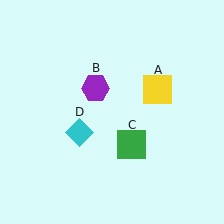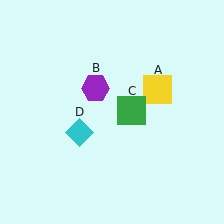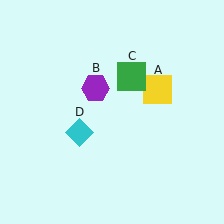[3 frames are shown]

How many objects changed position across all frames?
1 object changed position: green square (object C).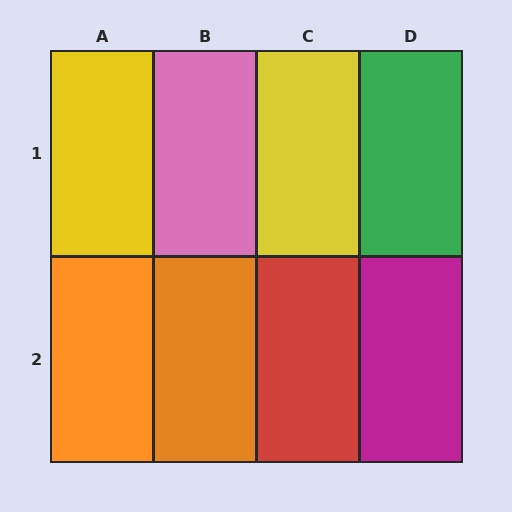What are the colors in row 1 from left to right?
Yellow, pink, yellow, green.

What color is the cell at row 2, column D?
Magenta.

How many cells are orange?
2 cells are orange.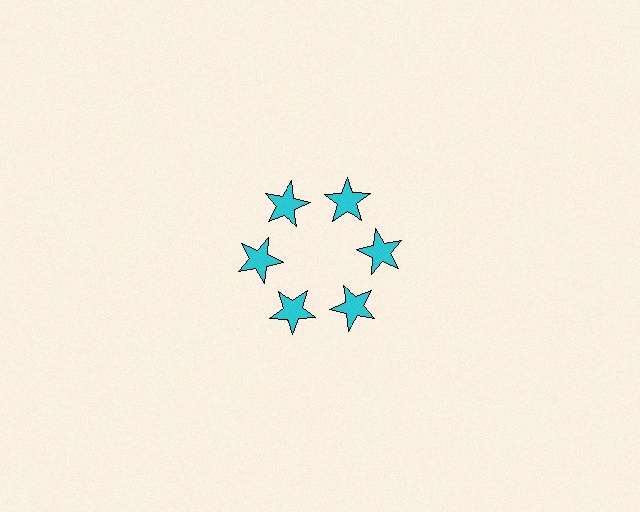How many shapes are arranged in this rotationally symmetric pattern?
There are 6 shapes, arranged in 6 groups of 1.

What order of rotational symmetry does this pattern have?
This pattern has 6-fold rotational symmetry.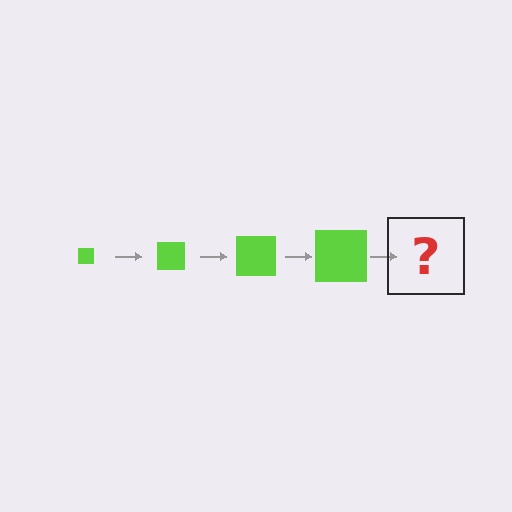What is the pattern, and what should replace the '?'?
The pattern is that the square gets progressively larger each step. The '?' should be a lime square, larger than the previous one.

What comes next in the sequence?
The next element should be a lime square, larger than the previous one.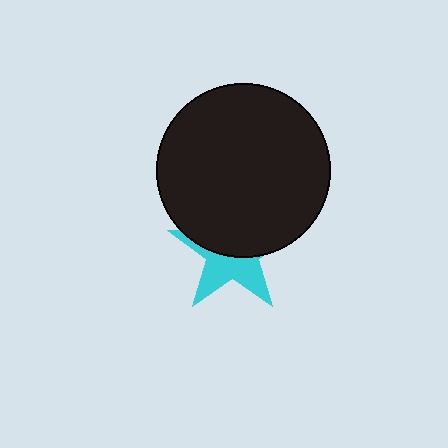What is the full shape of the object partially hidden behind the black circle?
The partially hidden object is a cyan star.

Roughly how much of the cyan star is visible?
About half of it is visible (roughly 45%).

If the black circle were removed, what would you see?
You would see the complete cyan star.